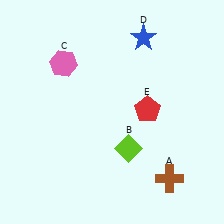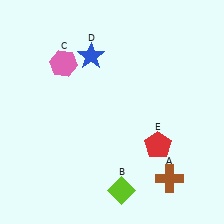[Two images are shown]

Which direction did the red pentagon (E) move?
The red pentagon (E) moved down.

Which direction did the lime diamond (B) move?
The lime diamond (B) moved down.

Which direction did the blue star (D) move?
The blue star (D) moved left.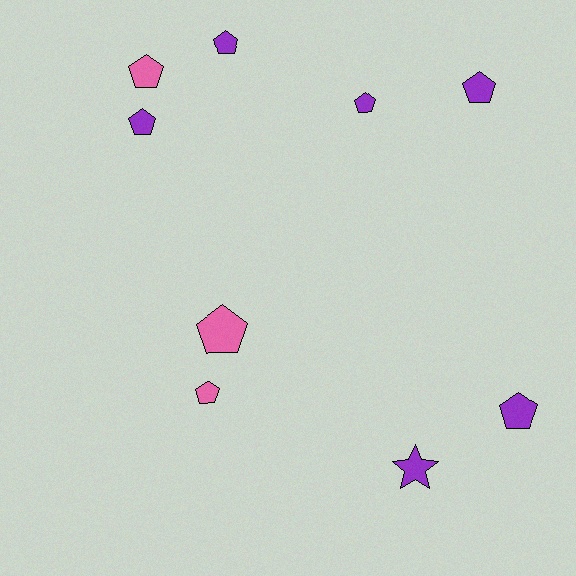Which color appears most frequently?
Purple, with 6 objects.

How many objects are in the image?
There are 9 objects.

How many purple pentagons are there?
There are 5 purple pentagons.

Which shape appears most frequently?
Pentagon, with 8 objects.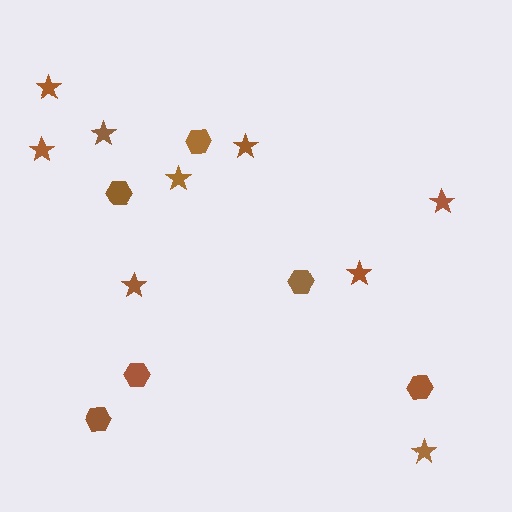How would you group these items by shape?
There are 2 groups: one group of stars (9) and one group of hexagons (6).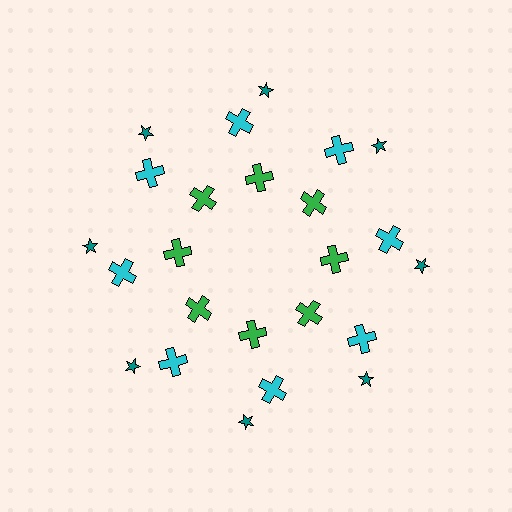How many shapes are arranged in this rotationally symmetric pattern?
There are 24 shapes, arranged in 8 groups of 3.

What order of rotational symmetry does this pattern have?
This pattern has 8-fold rotational symmetry.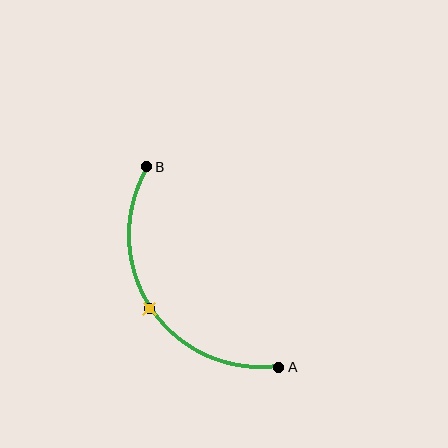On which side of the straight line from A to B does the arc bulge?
The arc bulges to the left of the straight line connecting A and B.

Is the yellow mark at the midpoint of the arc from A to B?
Yes. The yellow mark lies on the arc at equal arc-length from both A and B — it is the arc midpoint.